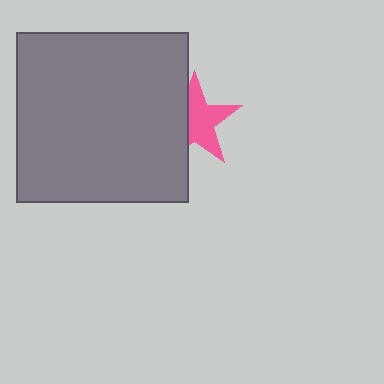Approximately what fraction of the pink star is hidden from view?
Roughly 40% of the pink star is hidden behind the gray rectangle.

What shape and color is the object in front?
The object in front is a gray rectangle.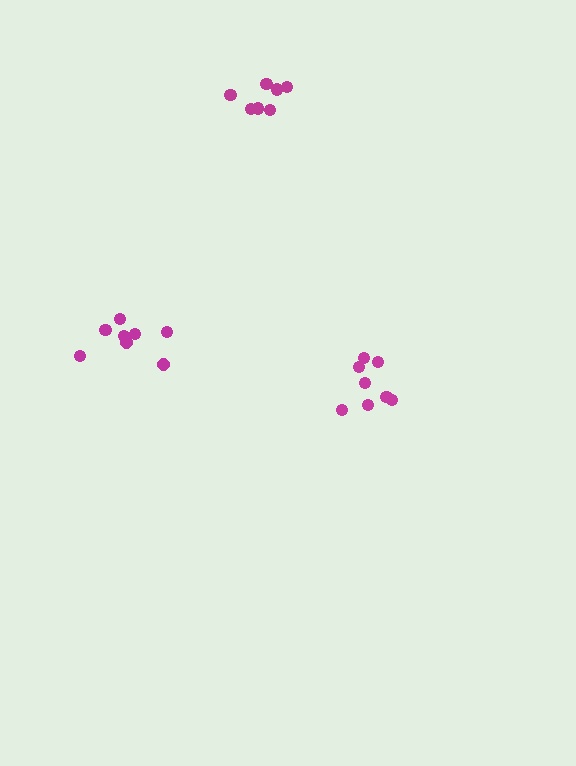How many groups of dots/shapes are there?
There are 3 groups.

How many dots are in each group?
Group 1: 8 dots, Group 2: 7 dots, Group 3: 8 dots (23 total).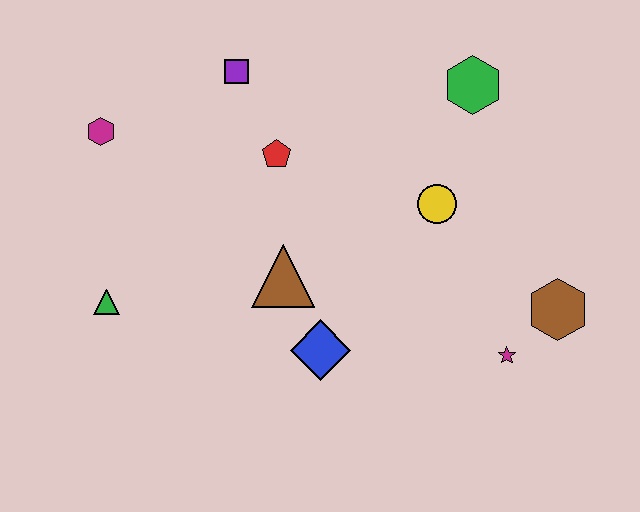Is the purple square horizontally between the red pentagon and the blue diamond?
No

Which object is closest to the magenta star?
The brown hexagon is closest to the magenta star.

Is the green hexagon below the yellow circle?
No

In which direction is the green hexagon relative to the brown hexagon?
The green hexagon is above the brown hexagon.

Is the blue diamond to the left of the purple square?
No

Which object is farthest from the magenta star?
The magenta hexagon is farthest from the magenta star.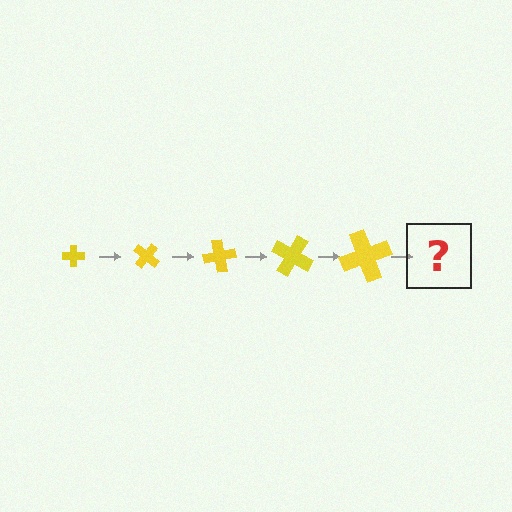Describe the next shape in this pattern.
It should be a cross, larger than the previous one and rotated 200 degrees from the start.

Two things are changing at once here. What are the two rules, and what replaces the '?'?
The two rules are that the cross grows larger each step and it rotates 40 degrees each step. The '?' should be a cross, larger than the previous one and rotated 200 degrees from the start.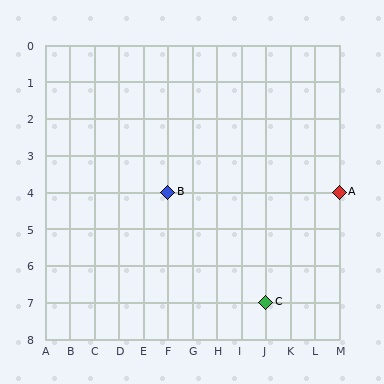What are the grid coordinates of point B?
Point B is at grid coordinates (F, 4).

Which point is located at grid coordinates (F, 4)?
Point B is at (F, 4).